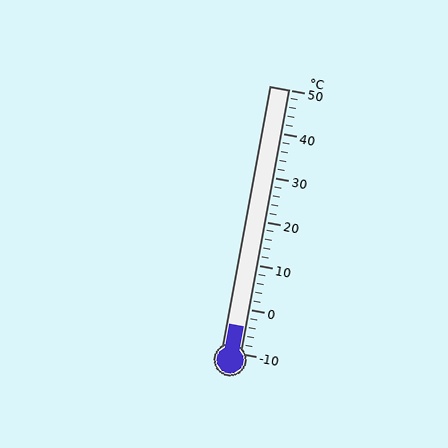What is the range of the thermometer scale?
The thermometer scale ranges from -10°C to 50°C.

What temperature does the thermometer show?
The thermometer shows approximately -4°C.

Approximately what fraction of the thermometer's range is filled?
The thermometer is filled to approximately 10% of its range.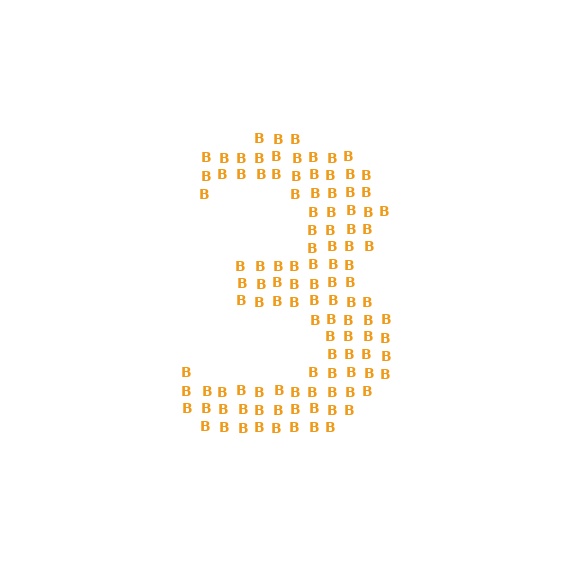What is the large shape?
The large shape is the digit 3.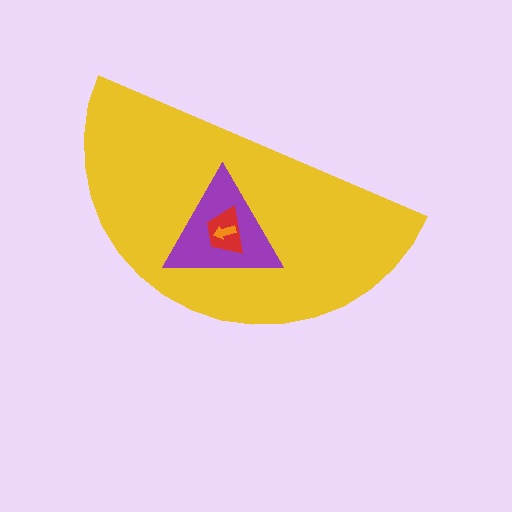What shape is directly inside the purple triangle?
The red trapezoid.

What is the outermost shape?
The yellow semicircle.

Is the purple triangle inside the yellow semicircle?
Yes.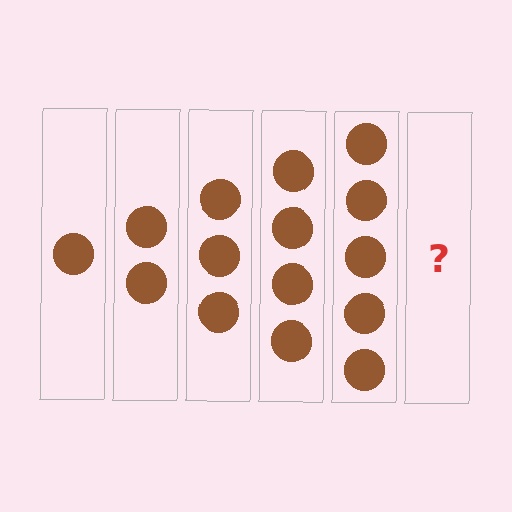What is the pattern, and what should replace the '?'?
The pattern is that each step adds one more circle. The '?' should be 6 circles.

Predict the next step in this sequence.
The next step is 6 circles.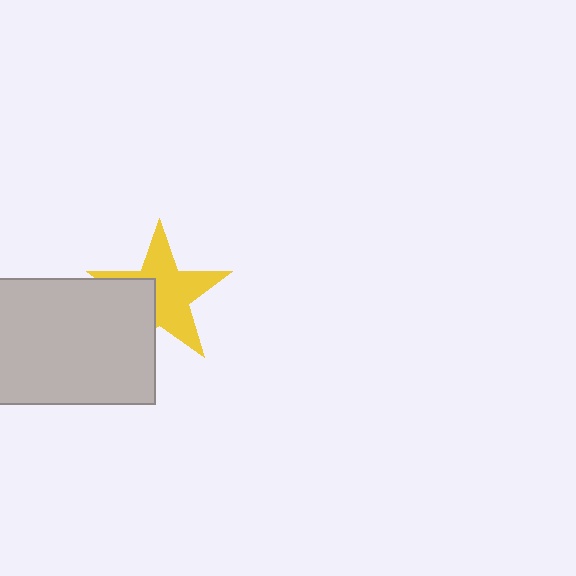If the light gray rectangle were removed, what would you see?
You would see the complete yellow star.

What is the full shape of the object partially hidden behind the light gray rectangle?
The partially hidden object is a yellow star.